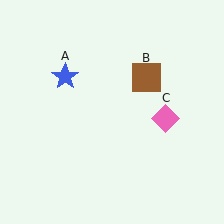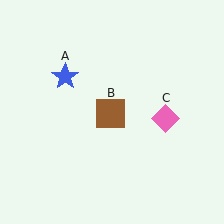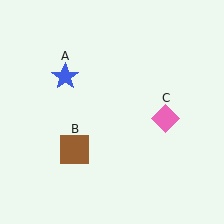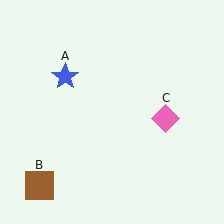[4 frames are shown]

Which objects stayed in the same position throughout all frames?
Blue star (object A) and pink diamond (object C) remained stationary.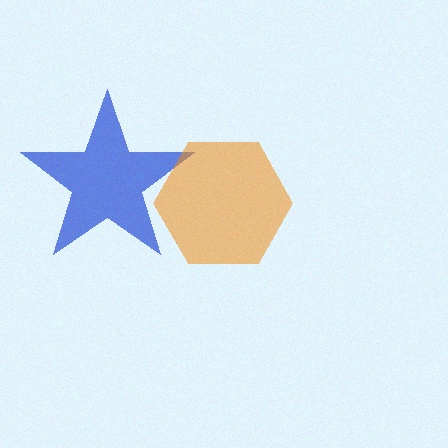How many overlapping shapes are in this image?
There are 2 overlapping shapes in the image.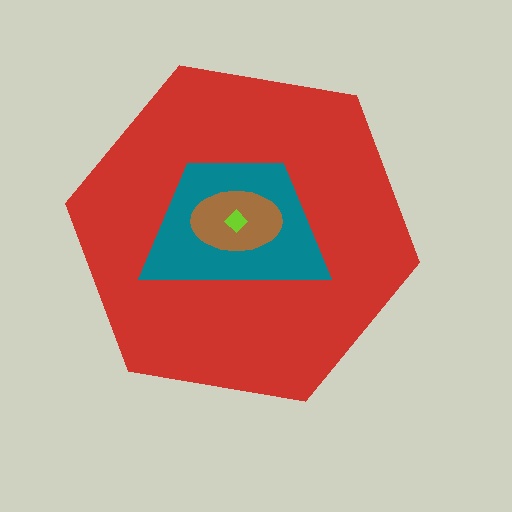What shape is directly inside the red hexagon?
The teal trapezoid.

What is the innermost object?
The lime diamond.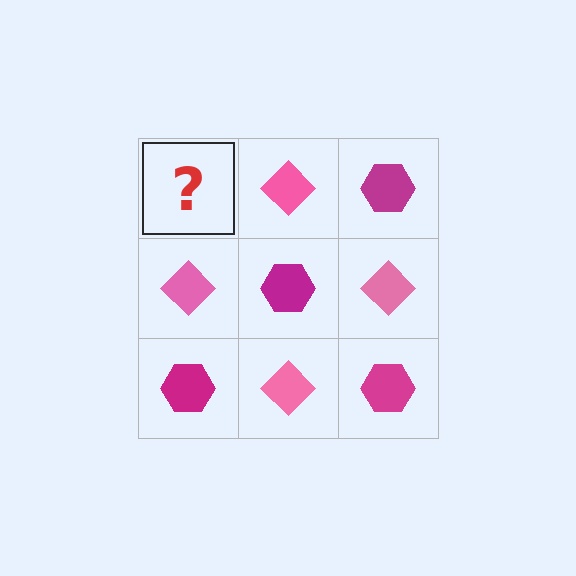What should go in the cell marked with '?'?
The missing cell should contain a magenta hexagon.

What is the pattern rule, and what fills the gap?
The rule is that it alternates magenta hexagon and pink diamond in a checkerboard pattern. The gap should be filled with a magenta hexagon.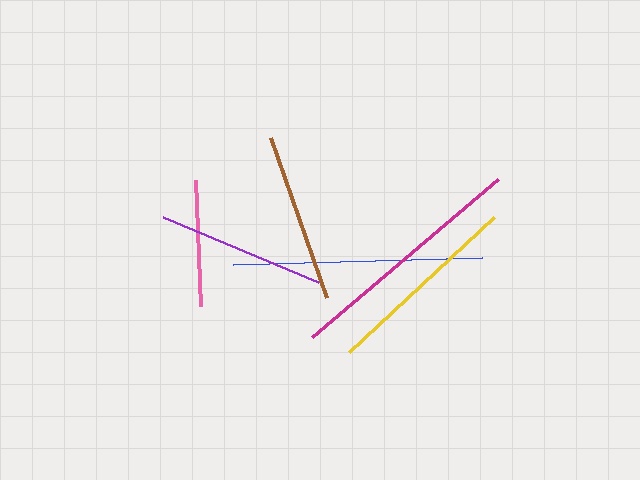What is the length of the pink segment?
The pink segment is approximately 127 pixels long.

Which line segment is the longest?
The blue line is the longest at approximately 249 pixels.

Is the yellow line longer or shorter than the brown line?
The yellow line is longer than the brown line.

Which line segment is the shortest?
The pink line is the shortest at approximately 127 pixels.